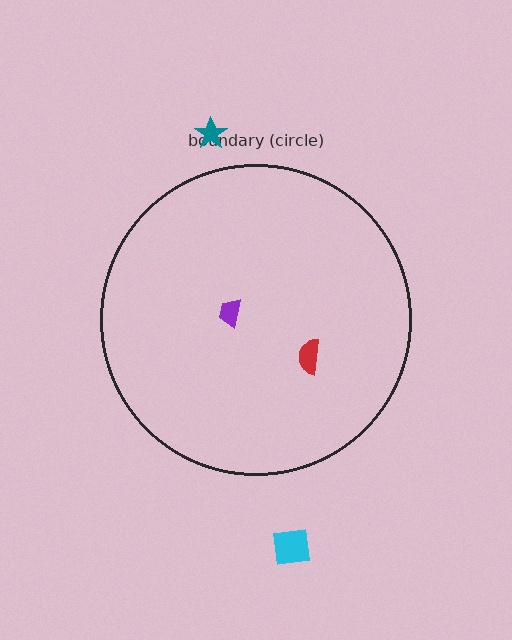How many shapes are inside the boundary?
2 inside, 2 outside.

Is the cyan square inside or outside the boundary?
Outside.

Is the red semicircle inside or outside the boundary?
Inside.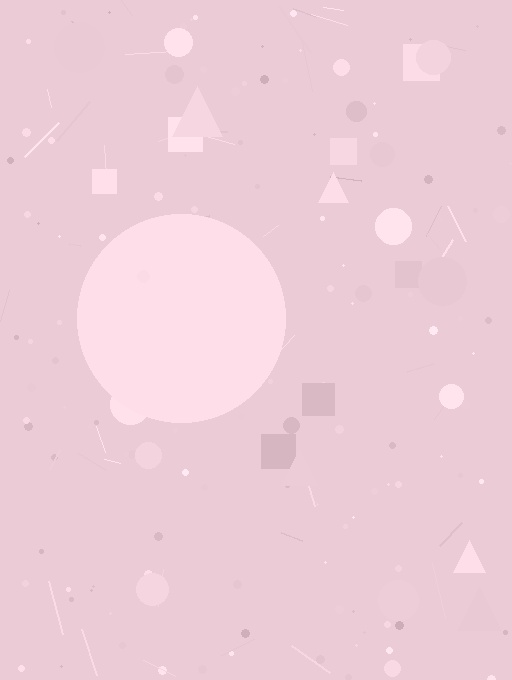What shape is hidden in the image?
A circle is hidden in the image.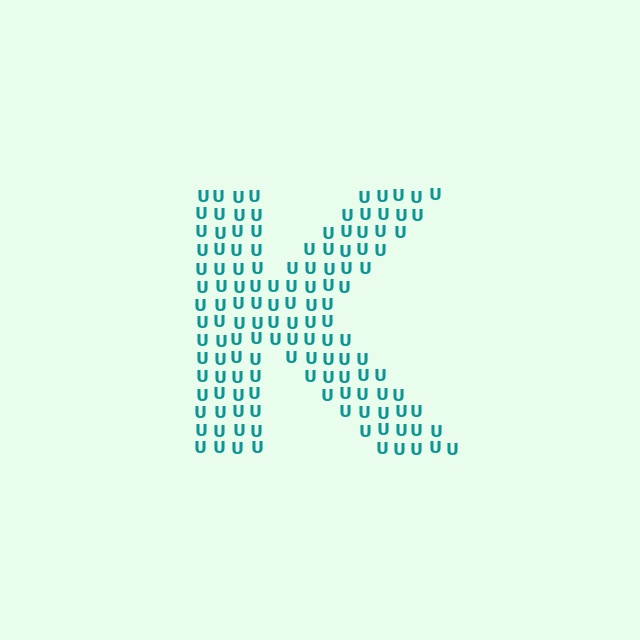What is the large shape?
The large shape is the letter K.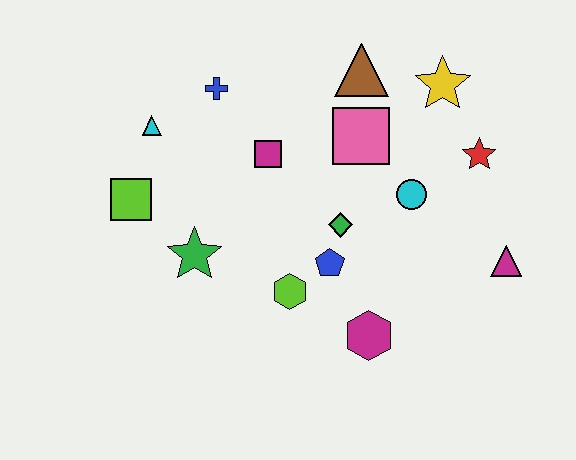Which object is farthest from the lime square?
The magenta triangle is farthest from the lime square.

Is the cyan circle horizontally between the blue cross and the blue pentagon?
No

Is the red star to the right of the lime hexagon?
Yes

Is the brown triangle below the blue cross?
No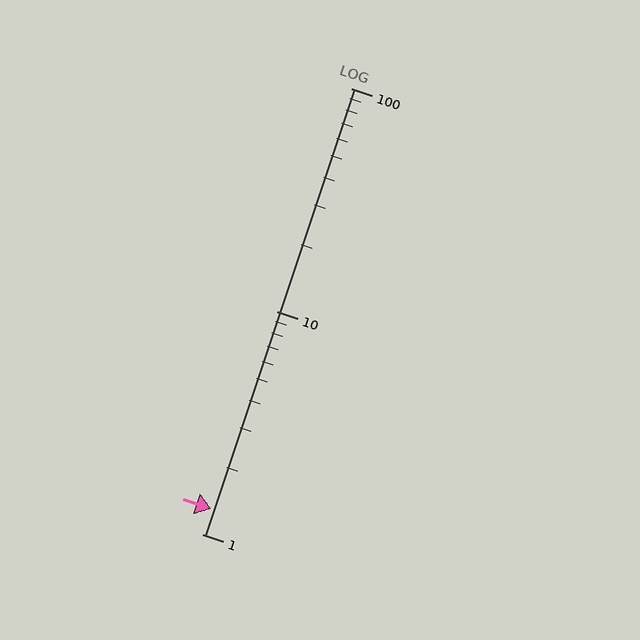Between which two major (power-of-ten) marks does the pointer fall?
The pointer is between 1 and 10.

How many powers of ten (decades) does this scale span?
The scale spans 2 decades, from 1 to 100.